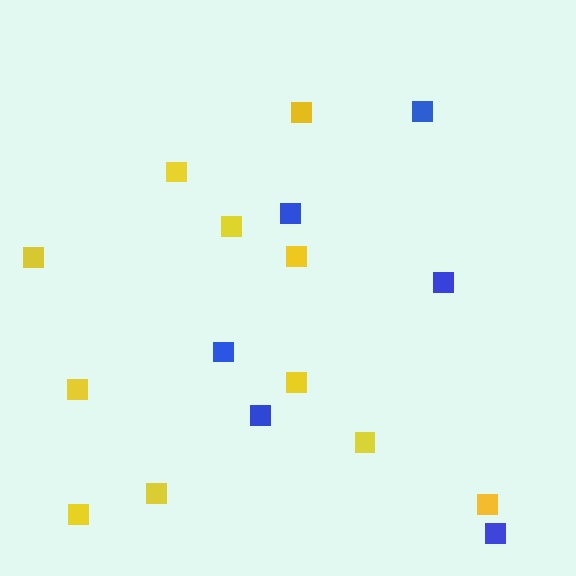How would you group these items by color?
There are 2 groups: one group of yellow squares (11) and one group of blue squares (6).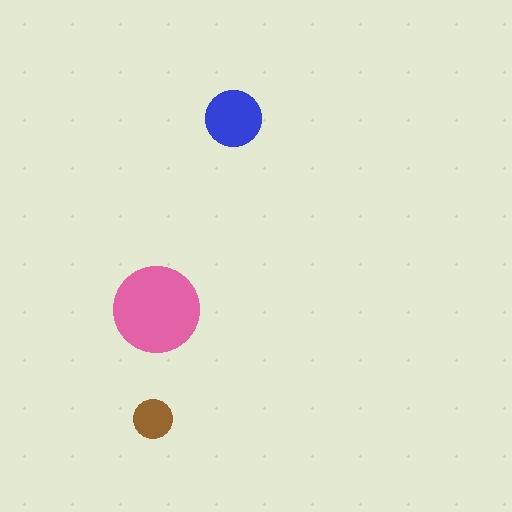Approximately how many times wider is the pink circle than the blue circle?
About 1.5 times wider.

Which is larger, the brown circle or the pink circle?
The pink one.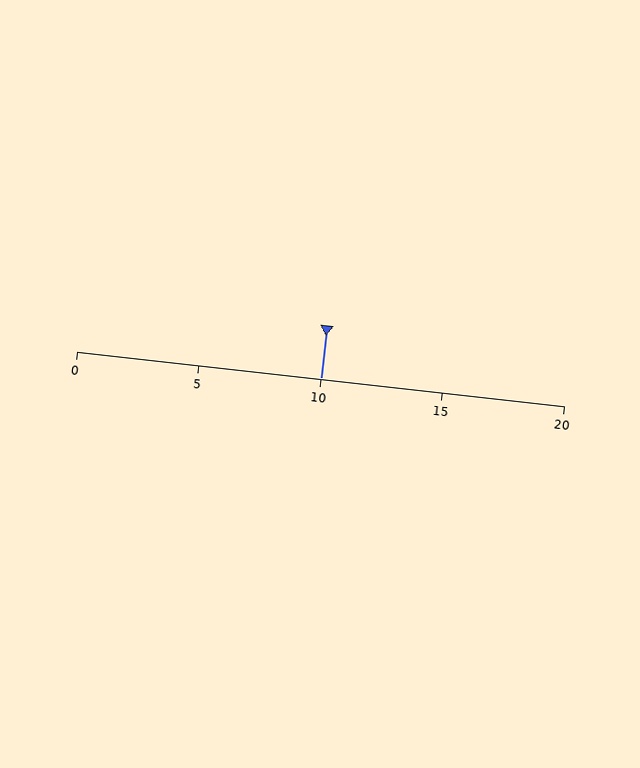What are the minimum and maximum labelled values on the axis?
The axis runs from 0 to 20.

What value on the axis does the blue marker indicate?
The marker indicates approximately 10.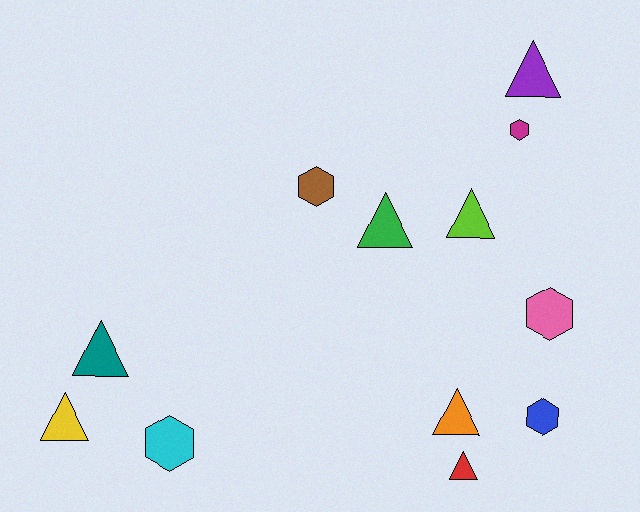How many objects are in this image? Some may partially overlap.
There are 12 objects.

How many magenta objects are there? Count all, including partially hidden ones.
There is 1 magenta object.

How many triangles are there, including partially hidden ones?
There are 7 triangles.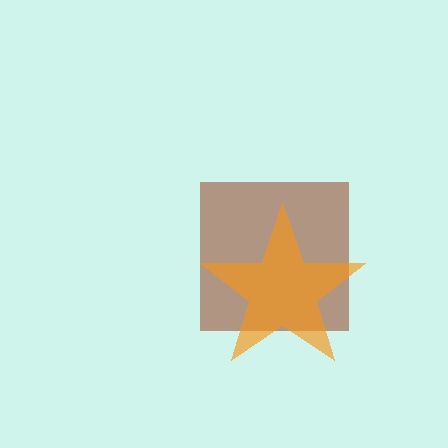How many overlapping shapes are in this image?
There are 2 overlapping shapes in the image.